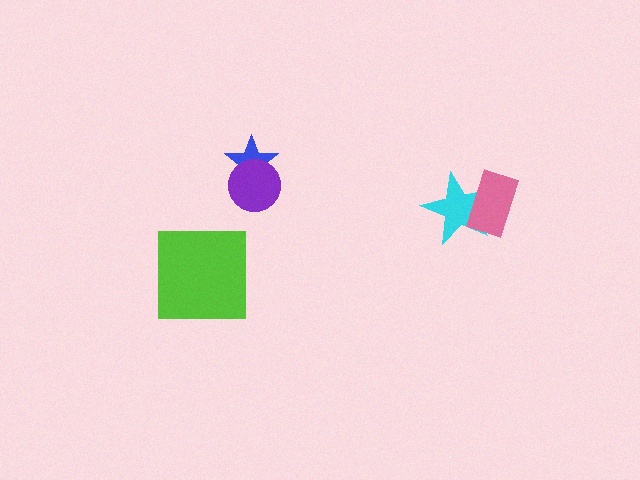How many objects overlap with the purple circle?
1 object overlaps with the purple circle.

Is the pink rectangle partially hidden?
No, no other shape covers it.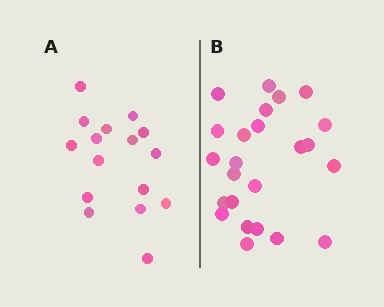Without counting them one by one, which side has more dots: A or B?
Region B (the right region) has more dots.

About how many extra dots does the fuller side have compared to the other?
Region B has roughly 8 or so more dots than region A.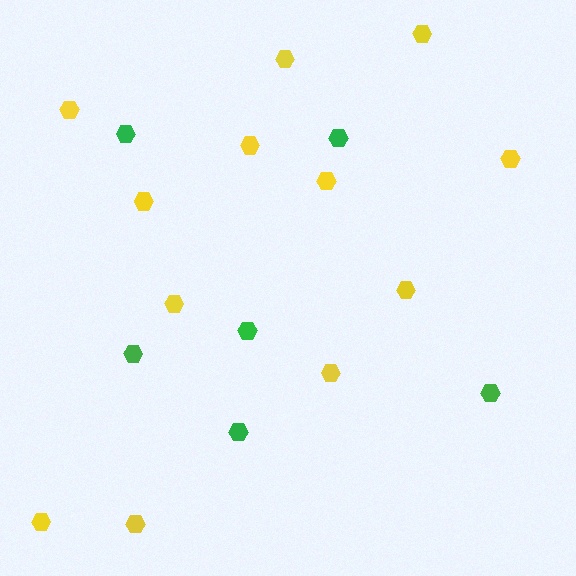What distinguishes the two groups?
There are 2 groups: one group of green hexagons (6) and one group of yellow hexagons (12).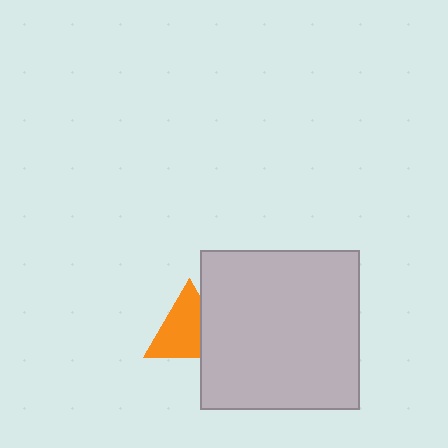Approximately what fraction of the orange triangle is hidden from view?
Roughly 30% of the orange triangle is hidden behind the light gray square.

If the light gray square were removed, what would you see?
You would see the complete orange triangle.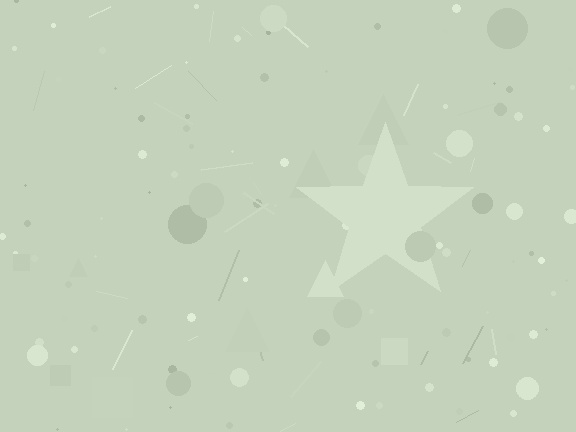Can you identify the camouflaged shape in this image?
The camouflaged shape is a star.